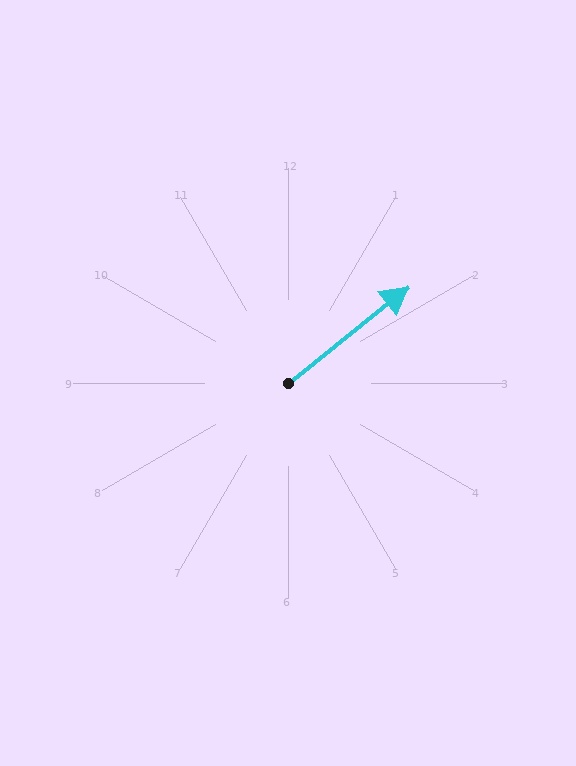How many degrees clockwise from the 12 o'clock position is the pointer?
Approximately 51 degrees.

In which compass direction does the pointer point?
Northeast.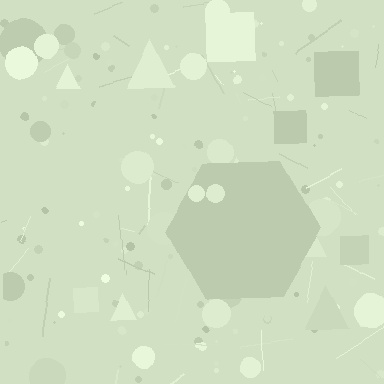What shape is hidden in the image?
A hexagon is hidden in the image.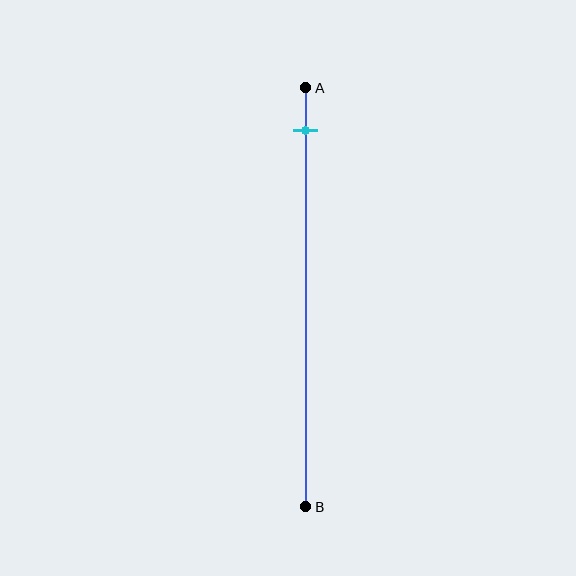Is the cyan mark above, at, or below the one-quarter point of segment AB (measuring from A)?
The cyan mark is above the one-quarter point of segment AB.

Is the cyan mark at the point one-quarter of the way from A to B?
No, the mark is at about 10% from A, not at the 25% one-quarter point.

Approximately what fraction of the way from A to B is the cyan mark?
The cyan mark is approximately 10% of the way from A to B.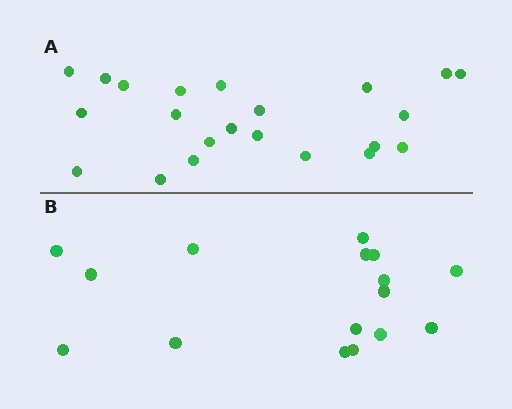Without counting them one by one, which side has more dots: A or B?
Region A (the top region) has more dots.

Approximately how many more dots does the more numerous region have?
Region A has about 6 more dots than region B.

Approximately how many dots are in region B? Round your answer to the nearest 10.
About 20 dots. (The exact count is 16, which rounds to 20.)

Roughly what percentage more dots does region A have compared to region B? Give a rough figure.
About 40% more.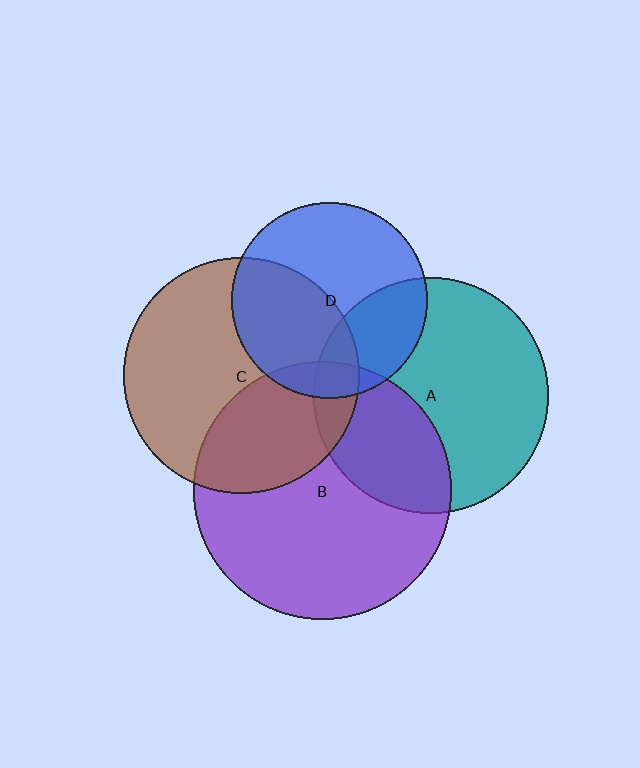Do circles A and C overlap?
Yes.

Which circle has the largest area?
Circle B (purple).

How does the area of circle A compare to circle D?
Approximately 1.4 times.